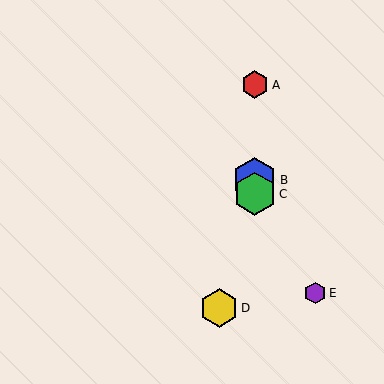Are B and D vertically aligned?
No, B is at x≈255 and D is at x≈219.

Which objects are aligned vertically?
Objects A, B, C are aligned vertically.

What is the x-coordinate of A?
Object A is at x≈255.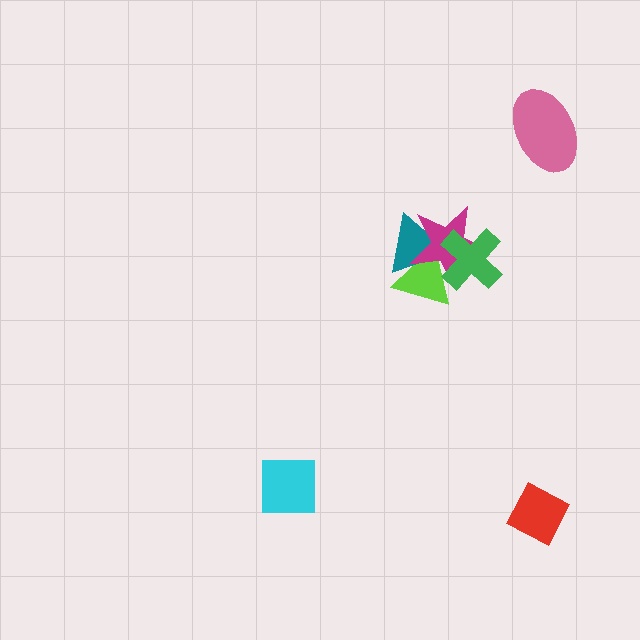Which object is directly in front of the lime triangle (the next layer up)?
The teal triangle is directly in front of the lime triangle.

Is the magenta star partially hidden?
Yes, it is partially covered by another shape.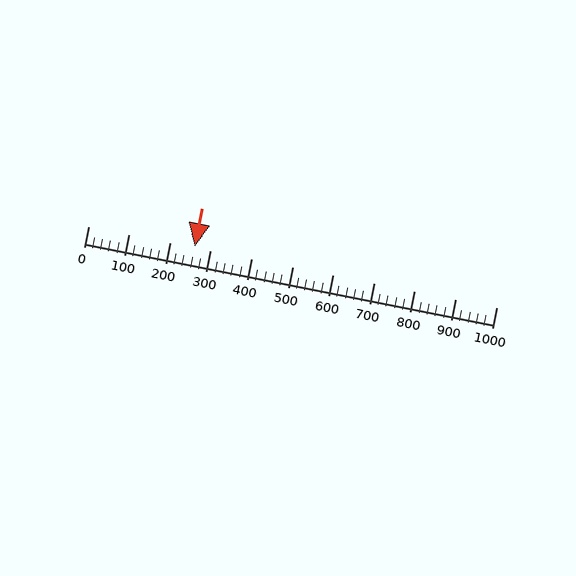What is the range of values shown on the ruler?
The ruler shows values from 0 to 1000.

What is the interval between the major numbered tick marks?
The major tick marks are spaced 100 units apart.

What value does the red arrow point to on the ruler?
The red arrow points to approximately 260.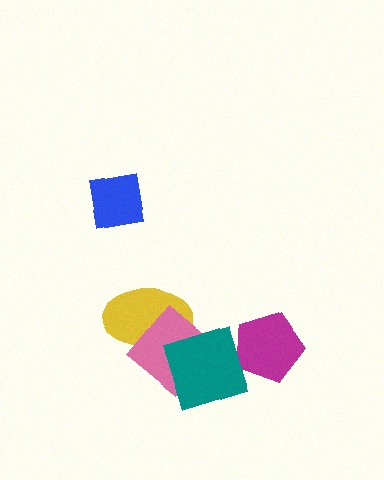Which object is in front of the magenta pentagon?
The teal diamond is in front of the magenta pentagon.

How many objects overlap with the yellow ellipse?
2 objects overlap with the yellow ellipse.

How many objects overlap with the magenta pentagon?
1 object overlaps with the magenta pentagon.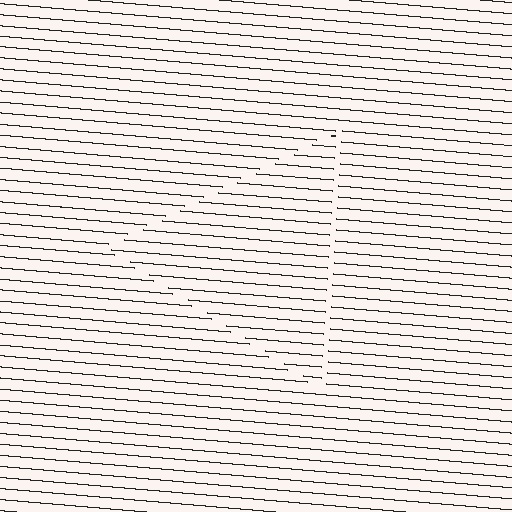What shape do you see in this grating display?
An illusory triangle. The interior of the shape contains the same grating, shifted by half a period — the contour is defined by the phase discontinuity where line-ends from the inner and outer gratings abut.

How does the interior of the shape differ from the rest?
The interior of the shape contains the same grating, shifted by half a period — the contour is defined by the phase discontinuity where line-ends from the inner and outer gratings abut.